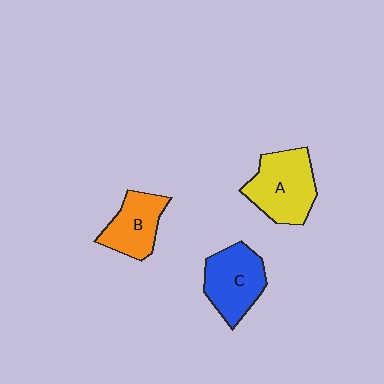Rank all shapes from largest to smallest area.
From largest to smallest: A (yellow), C (blue), B (orange).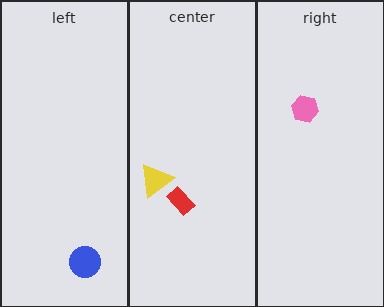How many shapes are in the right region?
1.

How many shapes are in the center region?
2.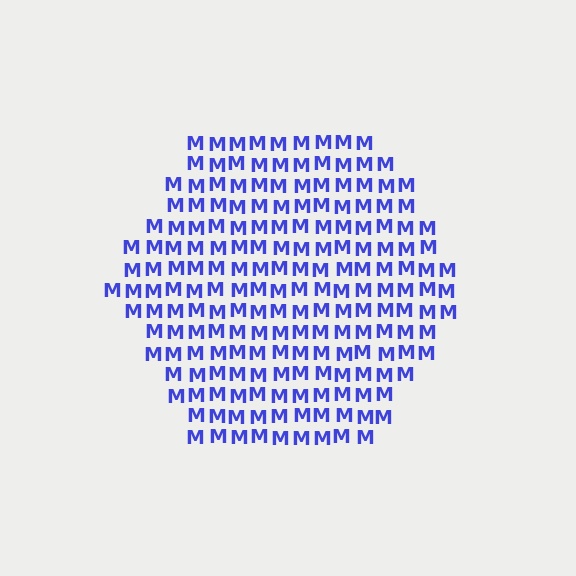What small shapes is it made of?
It is made of small letter M's.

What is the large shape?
The large shape is a hexagon.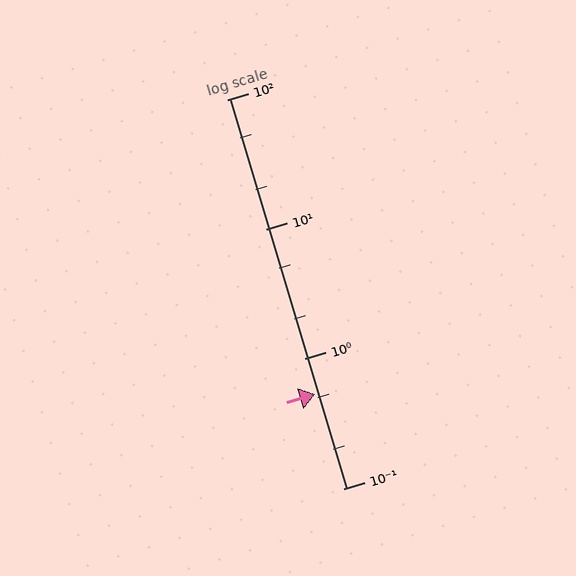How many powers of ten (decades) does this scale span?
The scale spans 3 decades, from 0.1 to 100.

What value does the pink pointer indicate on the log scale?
The pointer indicates approximately 0.53.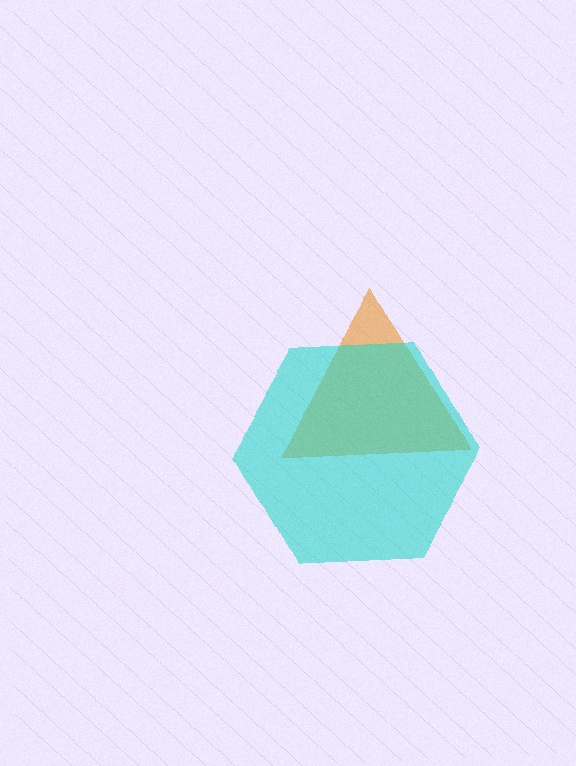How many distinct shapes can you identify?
There are 2 distinct shapes: an orange triangle, a cyan hexagon.